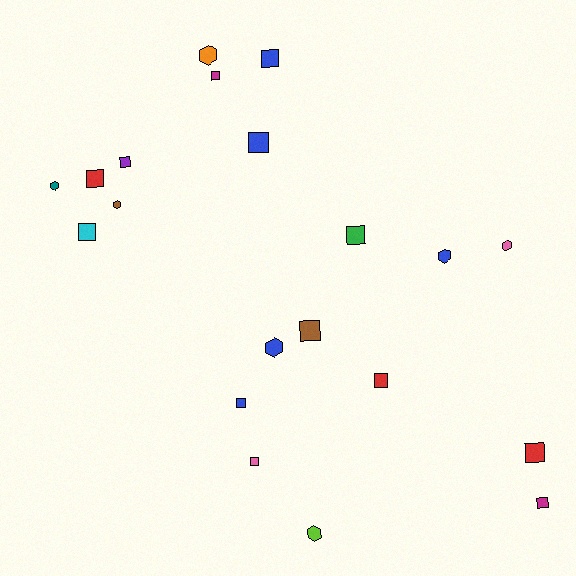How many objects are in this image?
There are 20 objects.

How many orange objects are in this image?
There is 1 orange object.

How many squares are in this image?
There are 13 squares.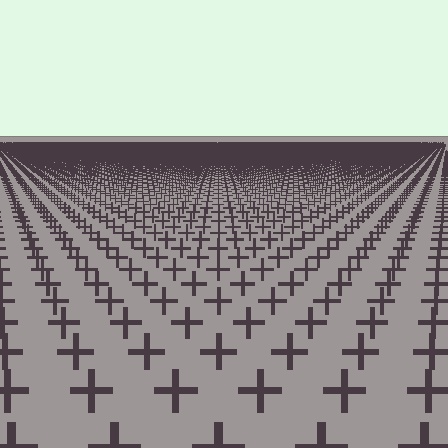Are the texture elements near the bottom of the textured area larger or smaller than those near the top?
Larger. Near the bottom, elements are closer to the viewer and appear at a bigger on-screen size.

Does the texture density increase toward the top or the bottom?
Density increases toward the top.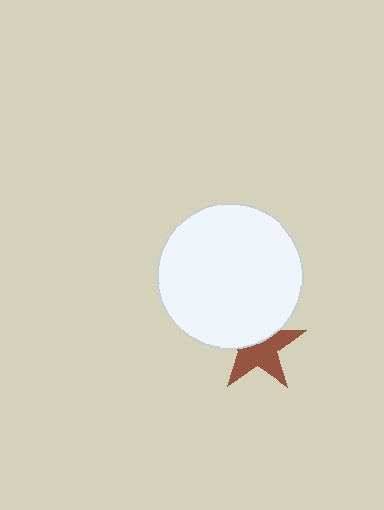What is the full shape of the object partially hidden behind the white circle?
The partially hidden object is a brown star.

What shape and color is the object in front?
The object in front is a white circle.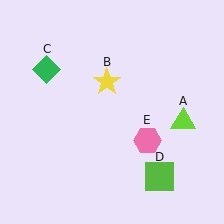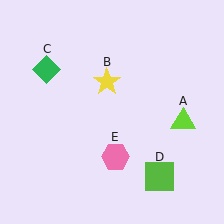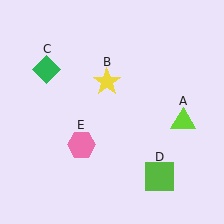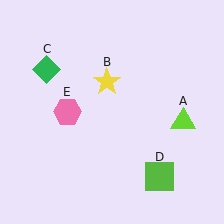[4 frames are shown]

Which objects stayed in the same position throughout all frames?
Lime triangle (object A) and yellow star (object B) and green diamond (object C) and lime square (object D) remained stationary.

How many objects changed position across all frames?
1 object changed position: pink hexagon (object E).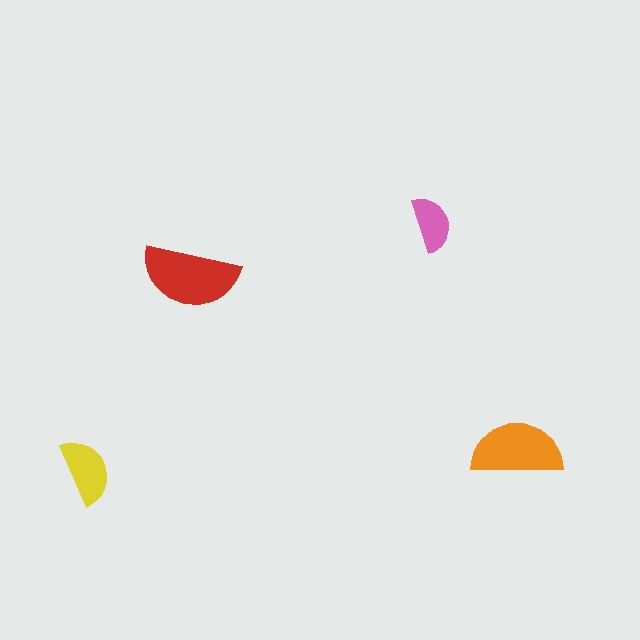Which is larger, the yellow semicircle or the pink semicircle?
The yellow one.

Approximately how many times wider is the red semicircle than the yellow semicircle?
About 1.5 times wider.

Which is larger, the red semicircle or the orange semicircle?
The red one.